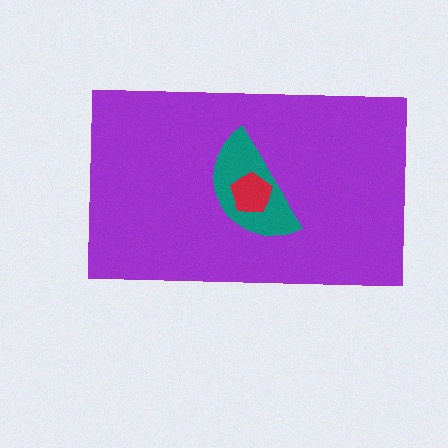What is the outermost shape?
The purple rectangle.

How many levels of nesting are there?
3.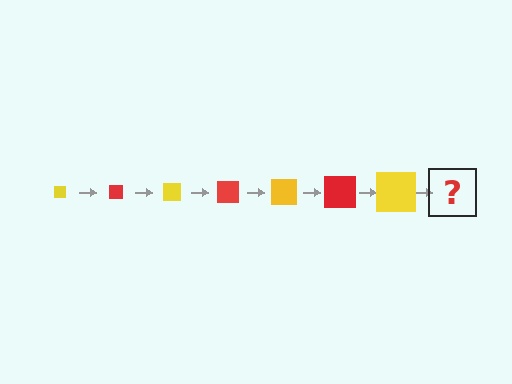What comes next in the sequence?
The next element should be a red square, larger than the previous one.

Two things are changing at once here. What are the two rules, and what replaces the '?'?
The two rules are that the square grows larger each step and the color cycles through yellow and red. The '?' should be a red square, larger than the previous one.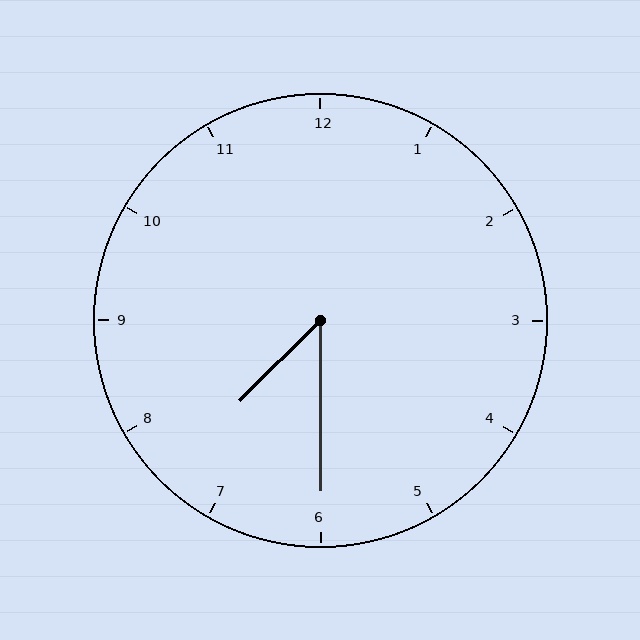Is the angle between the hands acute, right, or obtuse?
It is acute.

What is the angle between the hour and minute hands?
Approximately 45 degrees.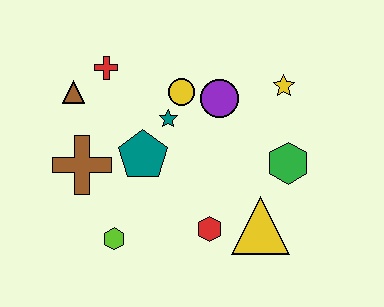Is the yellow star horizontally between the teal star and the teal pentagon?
No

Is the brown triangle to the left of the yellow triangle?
Yes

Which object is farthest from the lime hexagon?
The yellow star is farthest from the lime hexagon.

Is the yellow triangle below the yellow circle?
Yes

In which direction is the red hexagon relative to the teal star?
The red hexagon is below the teal star.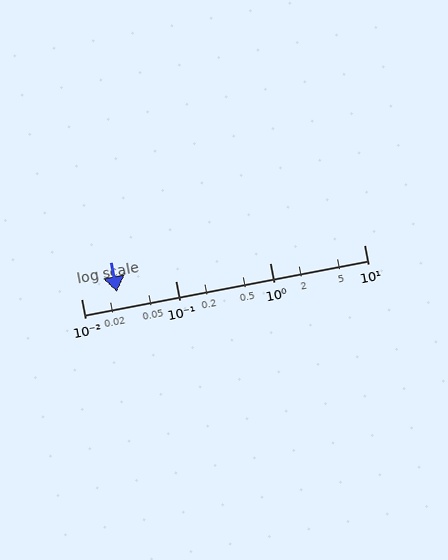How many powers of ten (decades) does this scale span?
The scale spans 3 decades, from 0.01 to 10.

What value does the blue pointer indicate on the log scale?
The pointer indicates approximately 0.024.